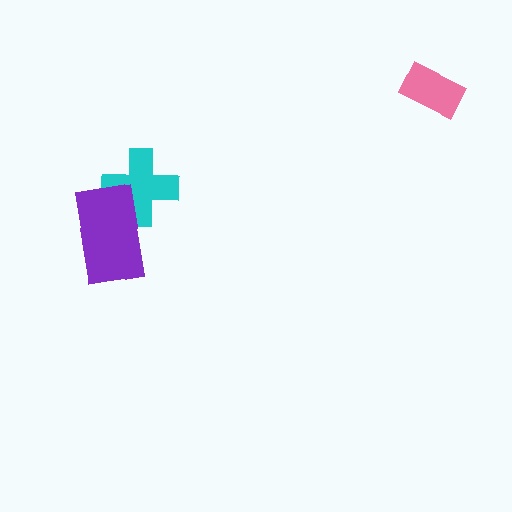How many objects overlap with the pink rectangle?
0 objects overlap with the pink rectangle.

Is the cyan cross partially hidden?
Yes, it is partially covered by another shape.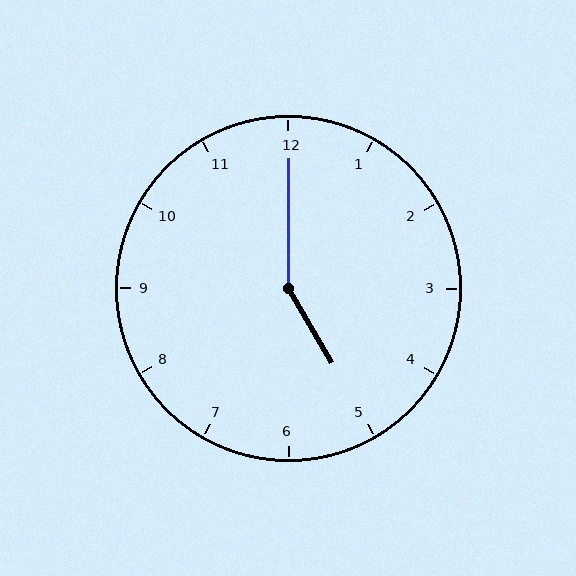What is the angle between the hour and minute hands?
Approximately 150 degrees.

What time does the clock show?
5:00.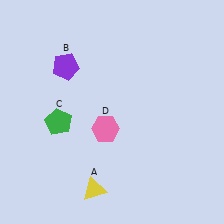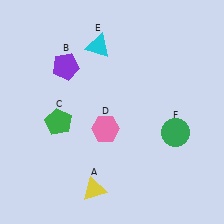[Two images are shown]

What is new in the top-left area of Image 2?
A cyan triangle (E) was added in the top-left area of Image 2.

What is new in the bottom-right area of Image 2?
A green circle (F) was added in the bottom-right area of Image 2.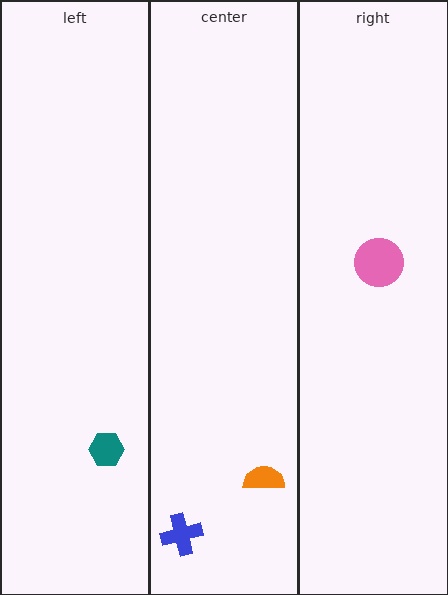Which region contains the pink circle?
The right region.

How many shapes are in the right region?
1.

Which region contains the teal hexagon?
The left region.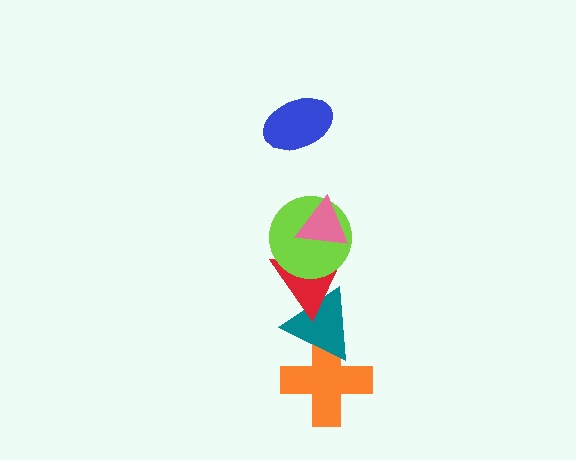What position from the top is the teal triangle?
The teal triangle is 5th from the top.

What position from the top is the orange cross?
The orange cross is 6th from the top.